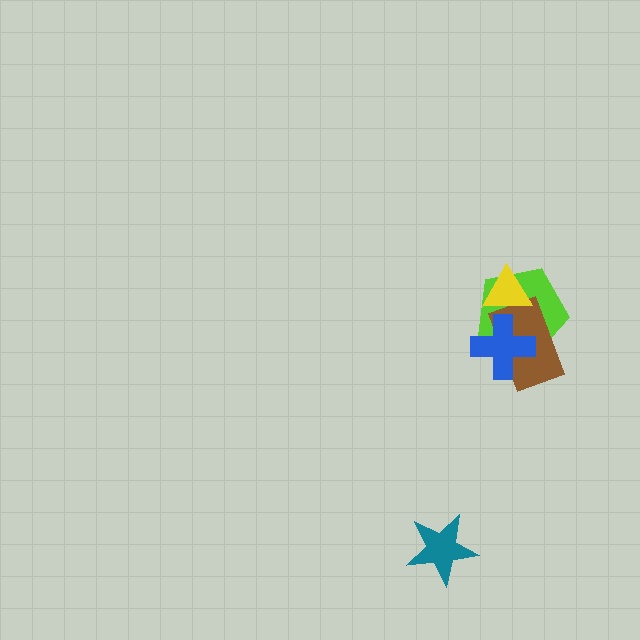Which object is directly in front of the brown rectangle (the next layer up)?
The blue cross is directly in front of the brown rectangle.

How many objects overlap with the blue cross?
3 objects overlap with the blue cross.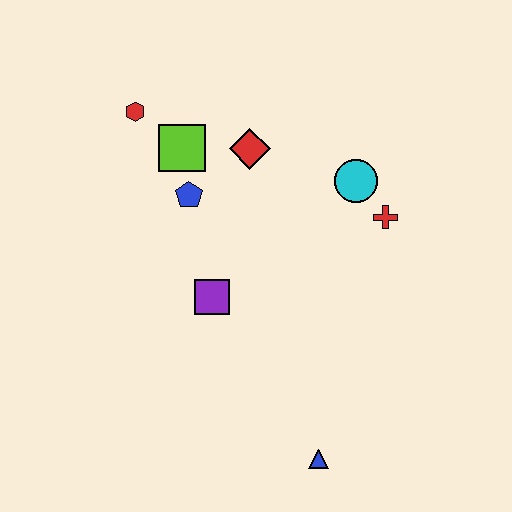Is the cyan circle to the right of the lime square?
Yes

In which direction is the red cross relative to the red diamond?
The red cross is to the right of the red diamond.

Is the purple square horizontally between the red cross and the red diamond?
No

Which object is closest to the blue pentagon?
The lime square is closest to the blue pentagon.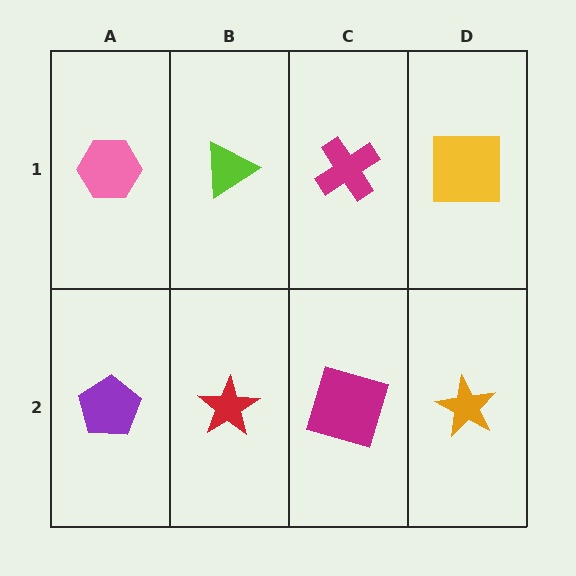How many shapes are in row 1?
4 shapes.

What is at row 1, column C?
A magenta cross.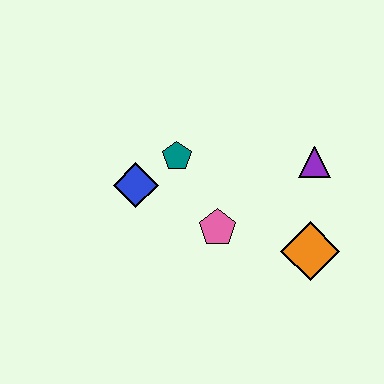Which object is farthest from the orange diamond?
The blue diamond is farthest from the orange diamond.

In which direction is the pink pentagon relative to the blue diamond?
The pink pentagon is to the right of the blue diamond.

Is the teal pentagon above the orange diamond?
Yes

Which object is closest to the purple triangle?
The orange diamond is closest to the purple triangle.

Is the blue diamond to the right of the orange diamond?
No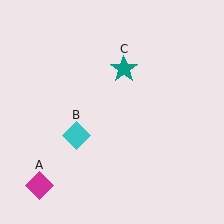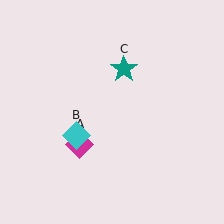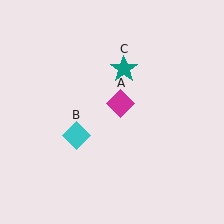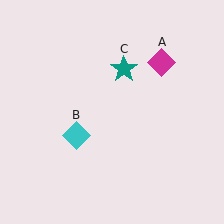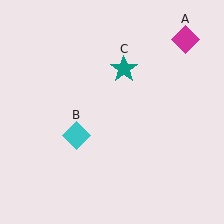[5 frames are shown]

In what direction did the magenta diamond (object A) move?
The magenta diamond (object A) moved up and to the right.